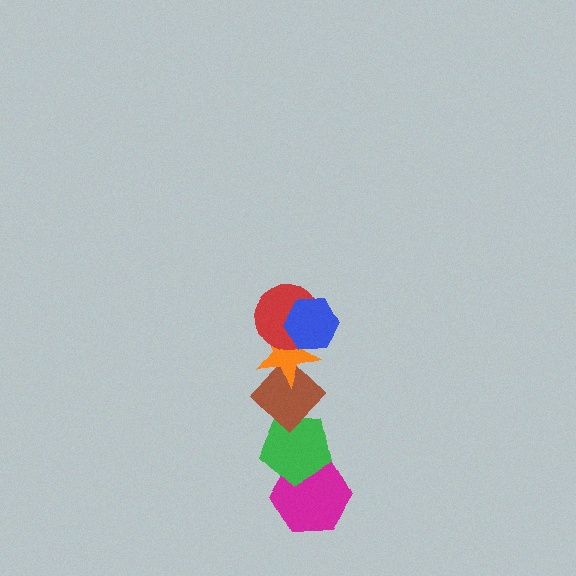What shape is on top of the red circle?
The blue hexagon is on top of the red circle.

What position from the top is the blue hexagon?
The blue hexagon is 1st from the top.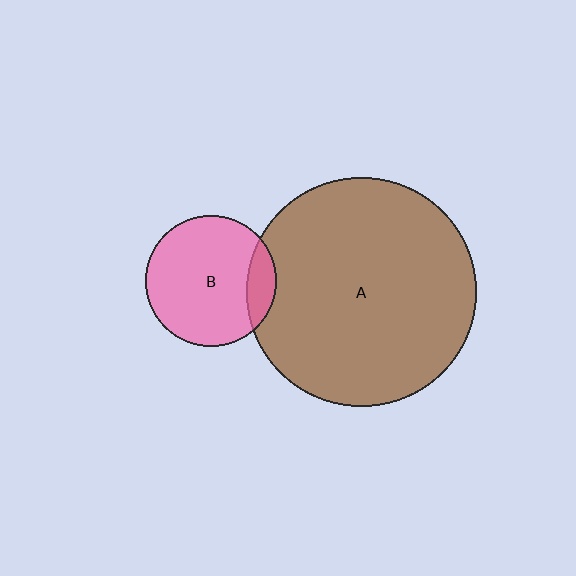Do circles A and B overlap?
Yes.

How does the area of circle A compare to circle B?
Approximately 3.1 times.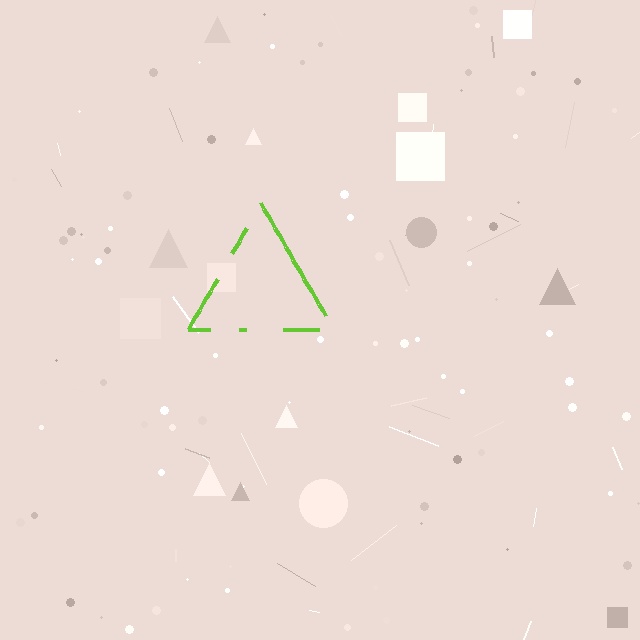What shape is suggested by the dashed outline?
The dashed outline suggests a triangle.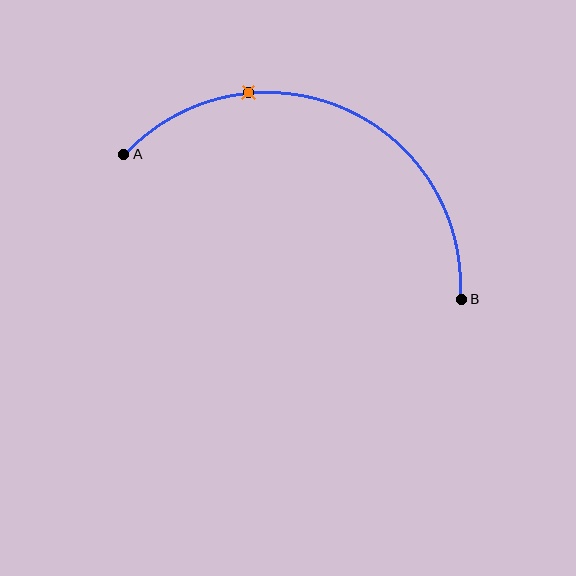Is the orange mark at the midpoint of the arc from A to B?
No. The orange mark lies on the arc but is closer to endpoint A. The arc midpoint would be at the point on the curve equidistant along the arc from both A and B.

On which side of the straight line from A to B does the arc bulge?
The arc bulges above the straight line connecting A and B.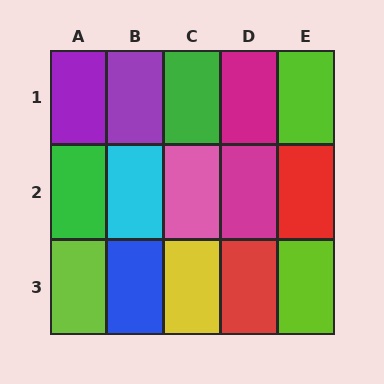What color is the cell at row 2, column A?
Green.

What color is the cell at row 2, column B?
Cyan.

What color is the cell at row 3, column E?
Lime.